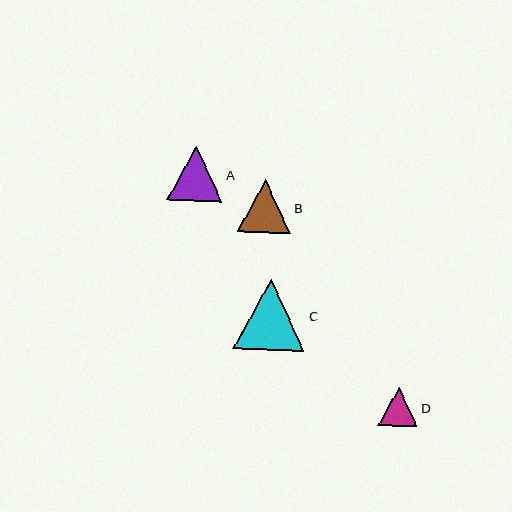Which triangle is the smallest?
Triangle D is the smallest with a size of approximately 39 pixels.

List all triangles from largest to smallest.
From largest to smallest: C, A, B, D.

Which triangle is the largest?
Triangle C is the largest with a size of approximately 71 pixels.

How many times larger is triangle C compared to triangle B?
Triangle C is approximately 1.3 times the size of triangle B.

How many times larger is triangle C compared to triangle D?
Triangle C is approximately 1.8 times the size of triangle D.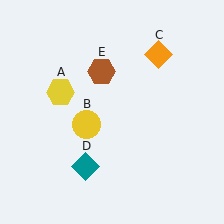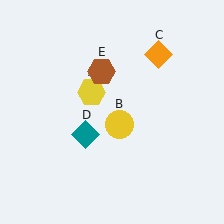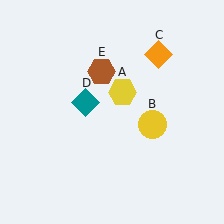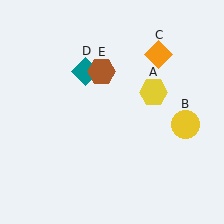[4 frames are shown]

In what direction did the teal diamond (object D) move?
The teal diamond (object D) moved up.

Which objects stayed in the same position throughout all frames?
Orange diamond (object C) and brown hexagon (object E) remained stationary.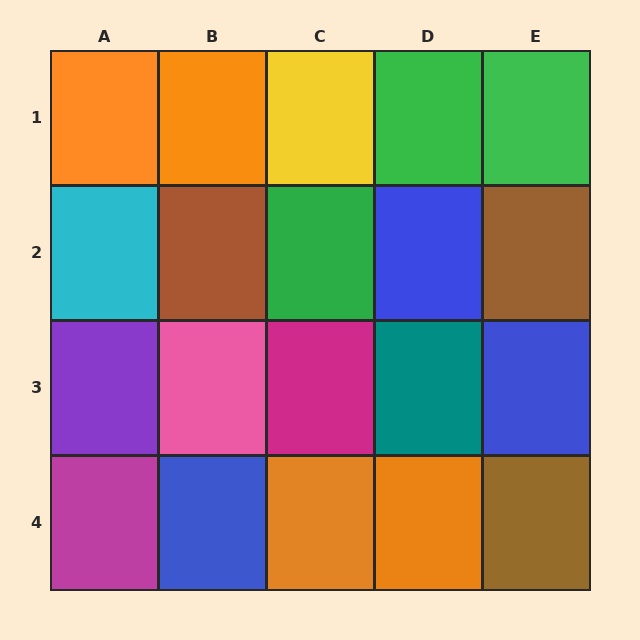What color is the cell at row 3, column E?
Blue.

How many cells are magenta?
2 cells are magenta.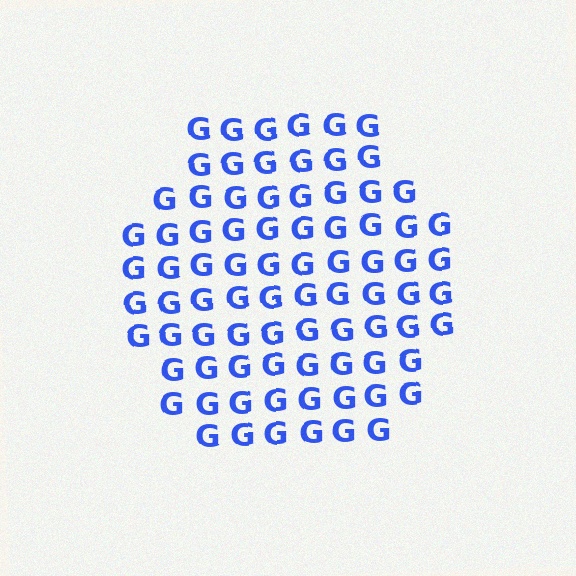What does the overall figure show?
The overall figure shows a hexagon.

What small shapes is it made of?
It is made of small letter G's.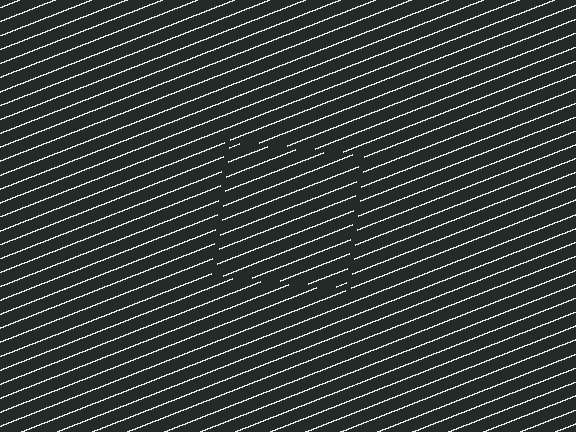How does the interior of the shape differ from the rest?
The interior of the shape contains the same grating, shifted by half a period — the contour is defined by the phase discontinuity where line-ends from the inner and outer gratings abut.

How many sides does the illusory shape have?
4 sides — the line-ends trace a square.